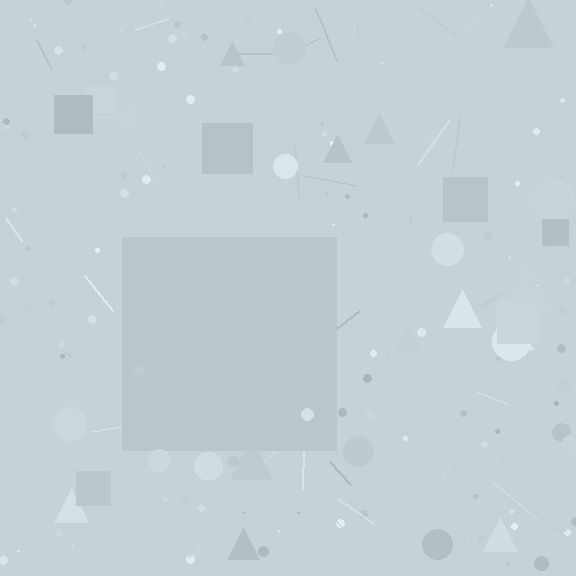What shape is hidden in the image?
A square is hidden in the image.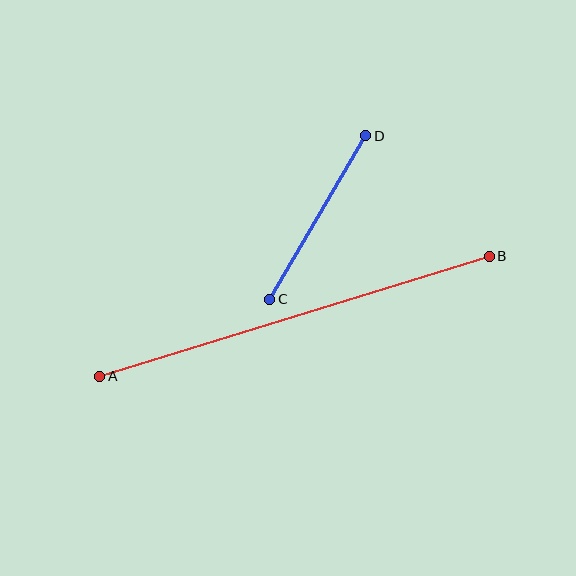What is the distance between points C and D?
The distance is approximately 190 pixels.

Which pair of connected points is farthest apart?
Points A and B are farthest apart.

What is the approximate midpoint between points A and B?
The midpoint is at approximately (295, 316) pixels.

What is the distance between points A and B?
The distance is approximately 407 pixels.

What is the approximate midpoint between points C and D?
The midpoint is at approximately (318, 217) pixels.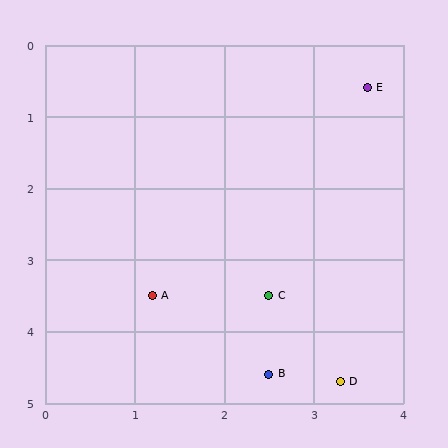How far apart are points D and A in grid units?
Points D and A are about 2.4 grid units apart.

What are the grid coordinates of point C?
Point C is at approximately (2.5, 3.5).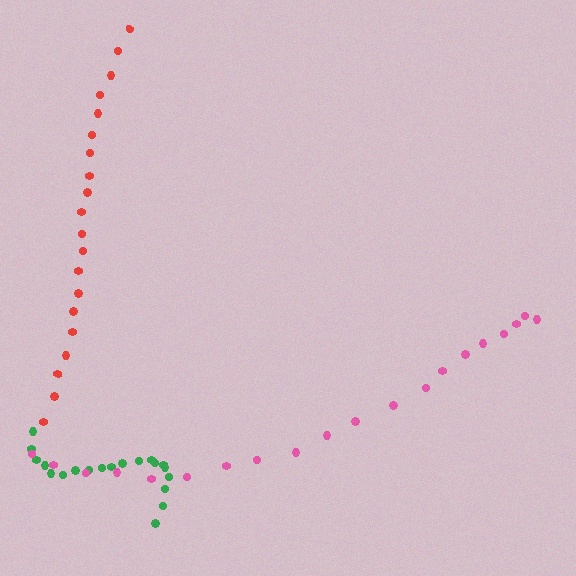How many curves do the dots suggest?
There are 3 distinct paths.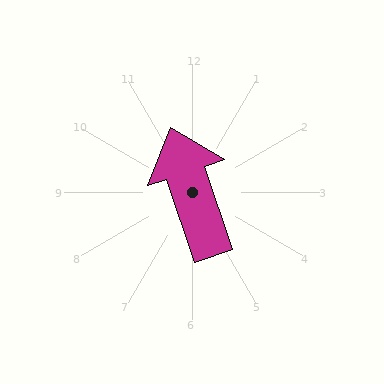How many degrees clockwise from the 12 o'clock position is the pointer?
Approximately 342 degrees.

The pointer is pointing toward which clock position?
Roughly 11 o'clock.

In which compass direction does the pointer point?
North.